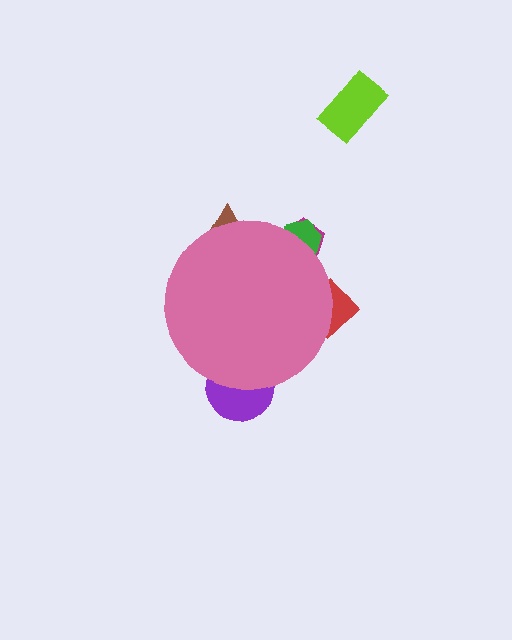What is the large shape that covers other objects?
A pink circle.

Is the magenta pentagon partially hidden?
Yes, the magenta pentagon is partially hidden behind the pink circle.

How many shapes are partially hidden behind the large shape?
5 shapes are partially hidden.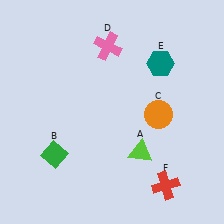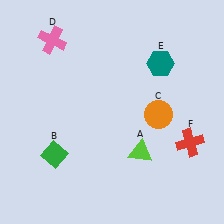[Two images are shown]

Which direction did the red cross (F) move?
The red cross (F) moved up.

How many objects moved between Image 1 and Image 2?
2 objects moved between the two images.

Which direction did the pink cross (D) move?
The pink cross (D) moved left.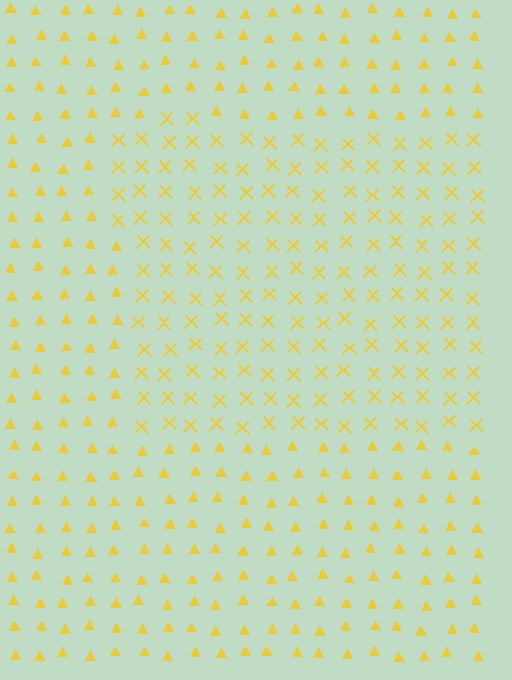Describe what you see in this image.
The image is filled with small yellow elements arranged in a uniform grid. A rectangle-shaped region contains X marks, while the surrounding area contains triangles. The boundary is defined purely by the change in element shape.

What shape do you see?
I see a rectangle.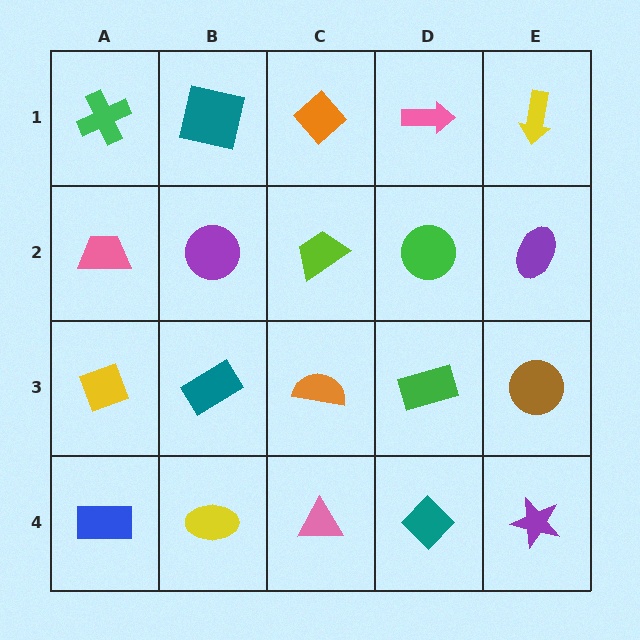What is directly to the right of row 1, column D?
A yellow arrow.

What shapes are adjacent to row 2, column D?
A pink arrow (row 1, column D), a green rectangle (row 3, column D), a lime trapezoid (row 2, column C), a purple ellipse (row 2, column E).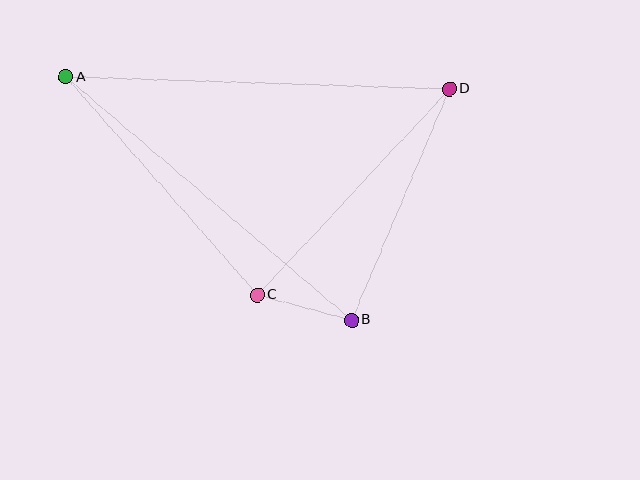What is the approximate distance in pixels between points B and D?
The distance between B and D is approximately 251 pixels.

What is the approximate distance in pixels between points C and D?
The distance between C and D is approximately 282 pixels.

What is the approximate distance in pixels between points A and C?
The distance between A and C is approximately 290 pixels.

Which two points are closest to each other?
Points B and C are closest to each other.